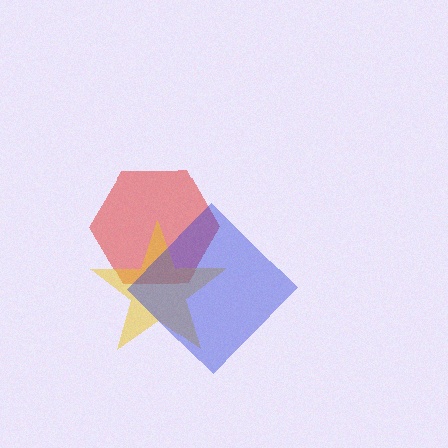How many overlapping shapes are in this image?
There are 3 overlapping shapes in the image.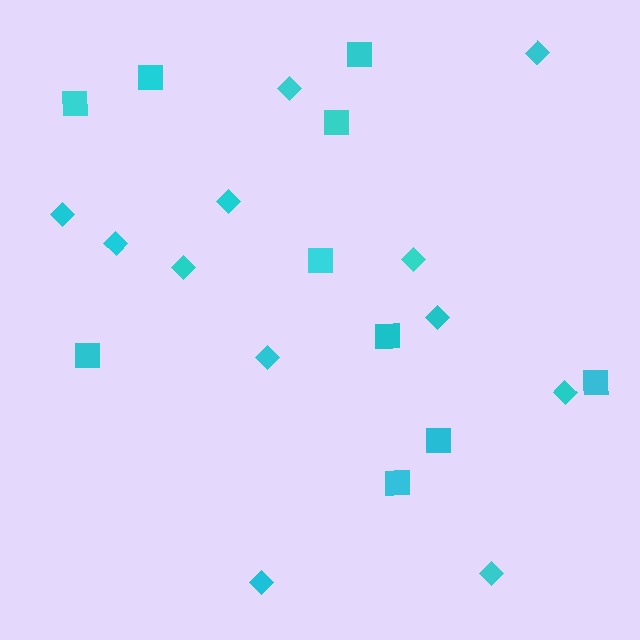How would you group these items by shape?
There are 2 groups: one group of diamonds (12) and one group of squares (10).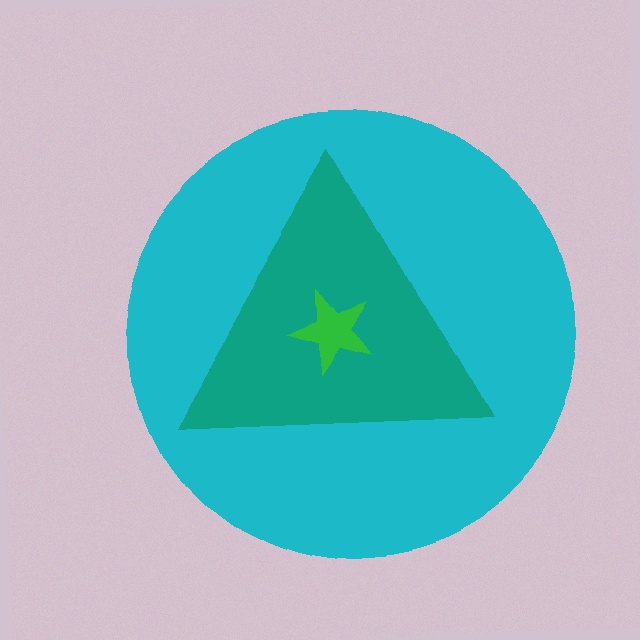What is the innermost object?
The green star.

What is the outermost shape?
The cyan circle.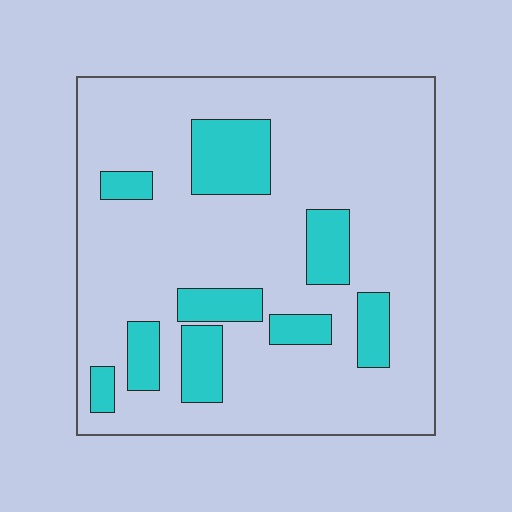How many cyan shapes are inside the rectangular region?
9.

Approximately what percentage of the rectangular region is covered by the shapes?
Approximately 20%.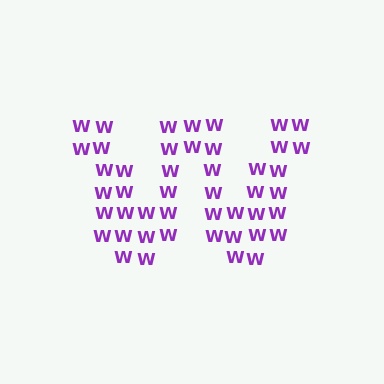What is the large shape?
The large shape is the letter W.